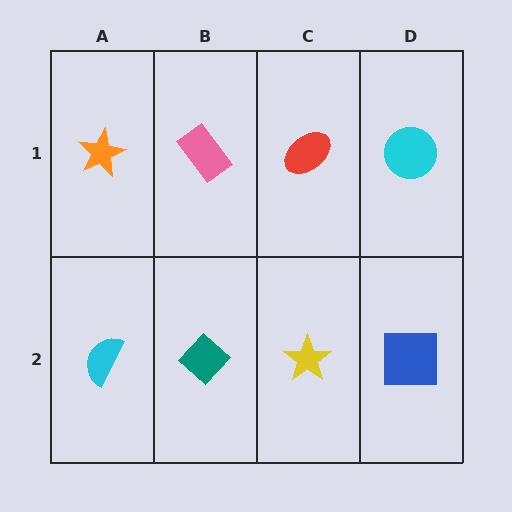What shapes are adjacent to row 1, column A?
A cyan semicircle (row 2, column A), a pink rectangle (row 1, column B).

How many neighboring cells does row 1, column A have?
2.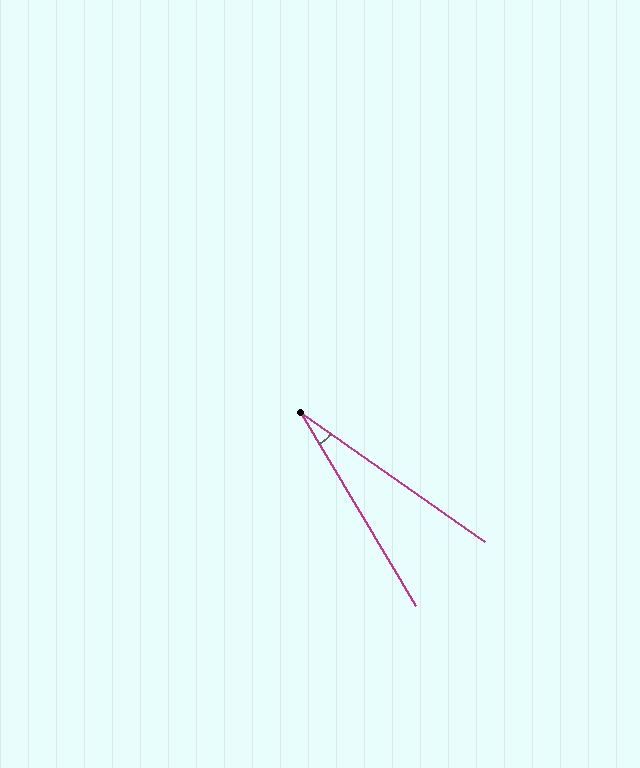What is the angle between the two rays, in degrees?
Approximately 24 degrees.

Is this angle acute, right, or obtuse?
It is acute.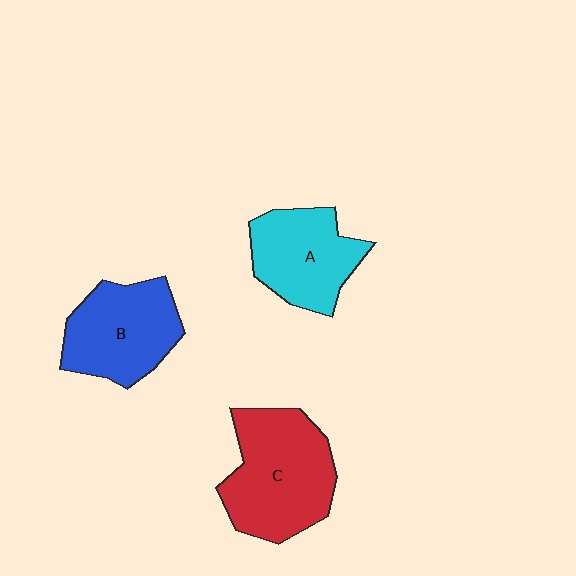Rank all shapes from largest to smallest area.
From largest to smallest: C (red), B (blue), A (cyan).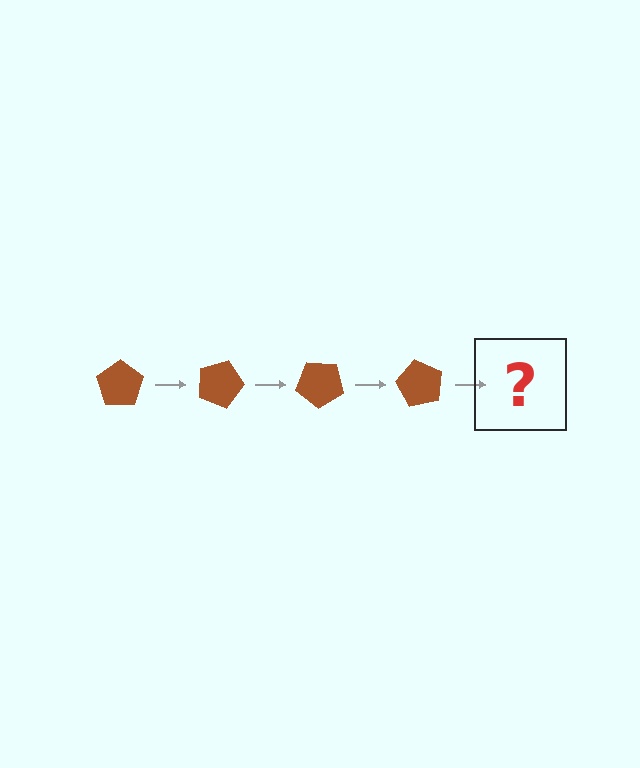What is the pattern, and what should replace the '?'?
The pattern is that the pentagon rotates 20 degrees each step. The '?' should be a brown pentagon rotated 80 degrees.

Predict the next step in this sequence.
The next step is a brown pentagon rotated 80 degrees.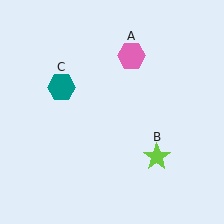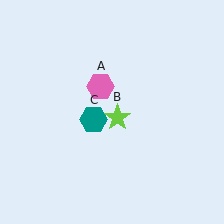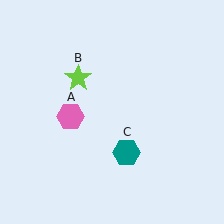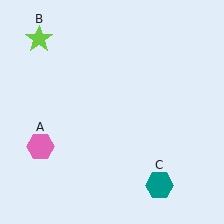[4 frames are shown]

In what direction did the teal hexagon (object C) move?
The teal hexagon (object C) moved down and to the right.